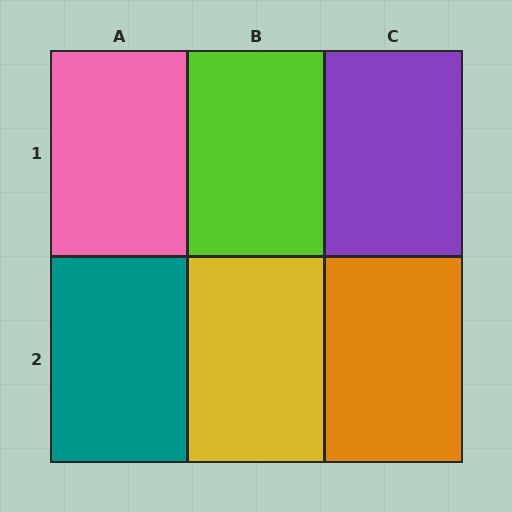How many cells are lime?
1 cell is lime.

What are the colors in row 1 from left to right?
Pink, lime, purple.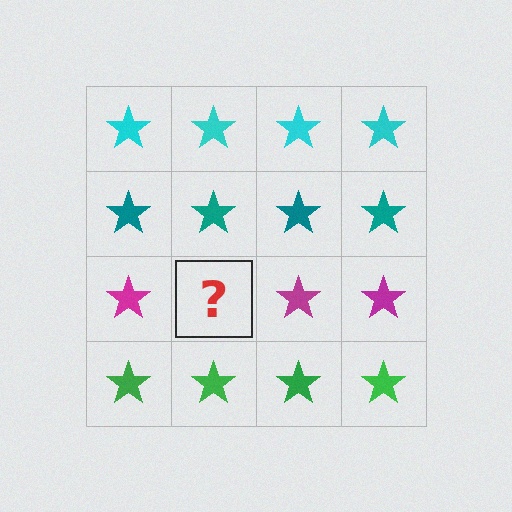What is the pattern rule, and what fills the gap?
The rule is that each row has a consistent color. The gap should be filled with a magenta star.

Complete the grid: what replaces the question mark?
The question mark should be replaced with a magenta star.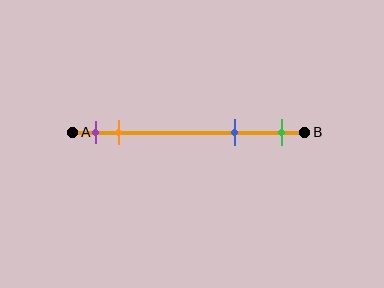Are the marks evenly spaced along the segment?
No, the marks are not evenly spaced.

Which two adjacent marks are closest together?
The purple and orange marks are the closest adjacent pair.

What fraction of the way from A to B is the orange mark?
The orange mark is approximately 20% (0.2) of the way from A to B.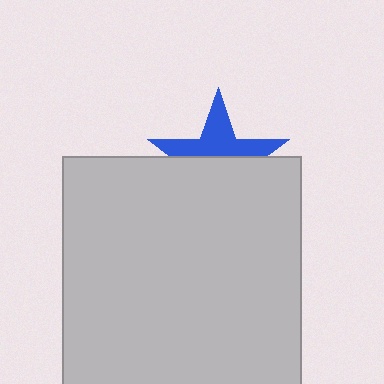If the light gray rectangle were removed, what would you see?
You would see the complete blue star.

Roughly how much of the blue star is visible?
A small part of it is visible (roughly 44%).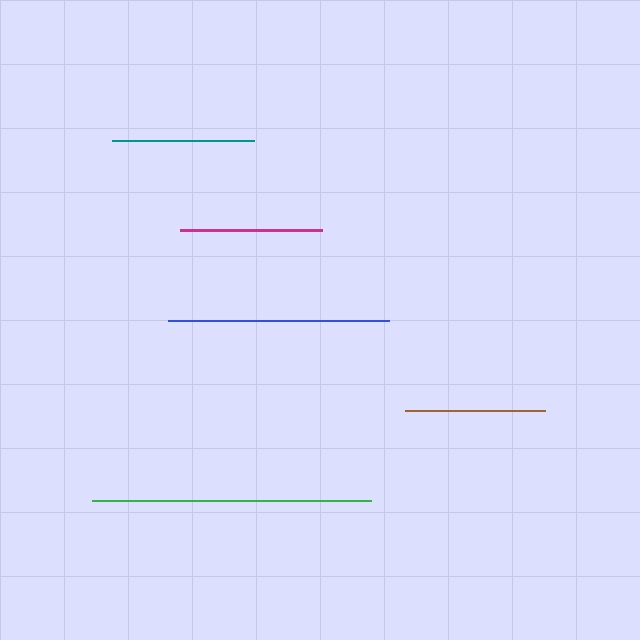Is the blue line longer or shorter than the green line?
The green line is longer than the blue line.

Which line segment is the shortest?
The brown line is the shortest at approximately 139 pixels.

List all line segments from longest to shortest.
From longest to shortest: green, blue, teal, magenta, brown.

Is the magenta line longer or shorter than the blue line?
The blue line is longer than the magenta line.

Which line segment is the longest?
The green line is the longest at approximately 278 pixels.